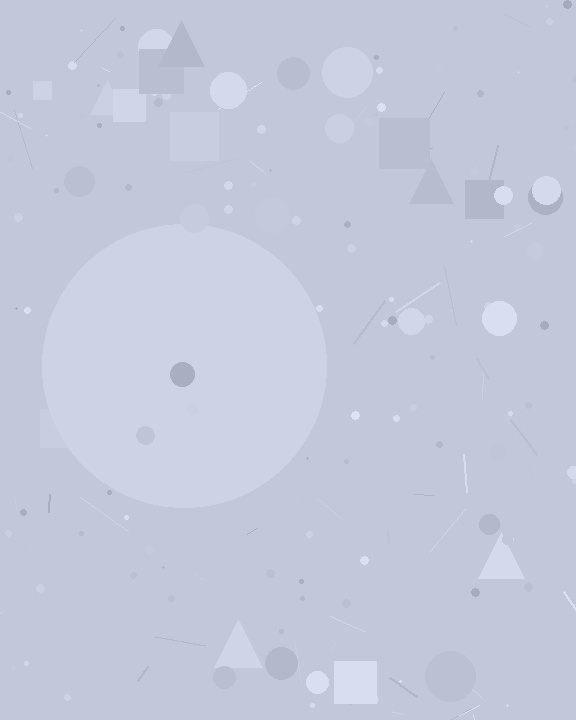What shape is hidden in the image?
A circle is hidden in the image.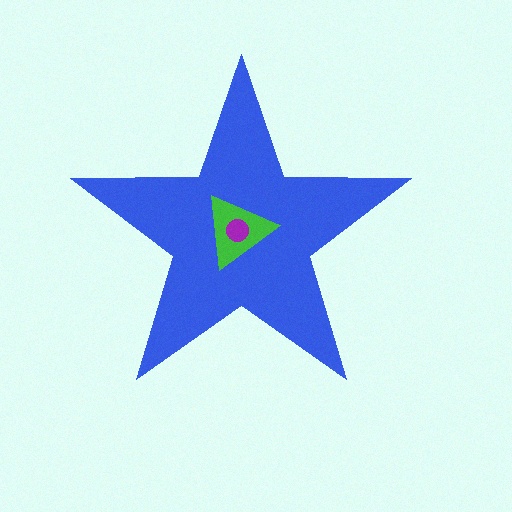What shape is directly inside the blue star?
The green triangle.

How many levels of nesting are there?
3.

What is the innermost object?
The purple circle.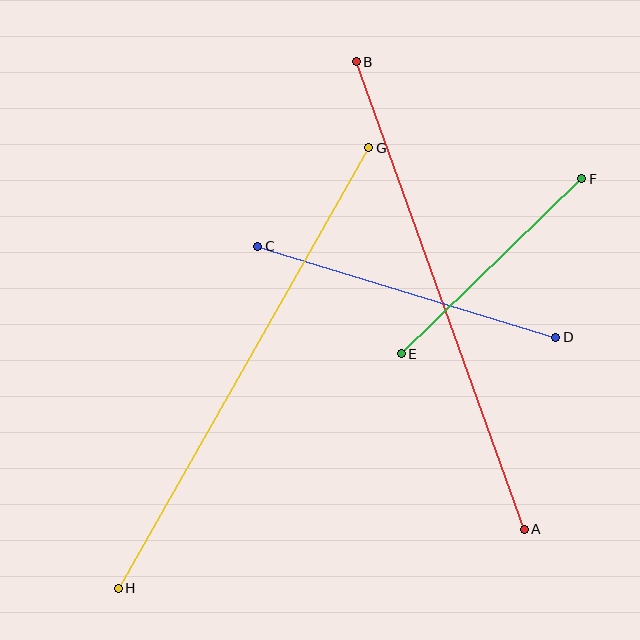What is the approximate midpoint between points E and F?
The midpoint is at approximately (491, 266) pixels.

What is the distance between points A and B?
The distance is approximately 497 pixels.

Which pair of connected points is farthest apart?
Points G and H are farthest apart.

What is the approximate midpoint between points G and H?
The midpoint is at approximately (243, 368) pixels.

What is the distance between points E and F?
The distance is approximately 251 pixels.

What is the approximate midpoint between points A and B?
The midpoint is at approximately (440, 296) pixels.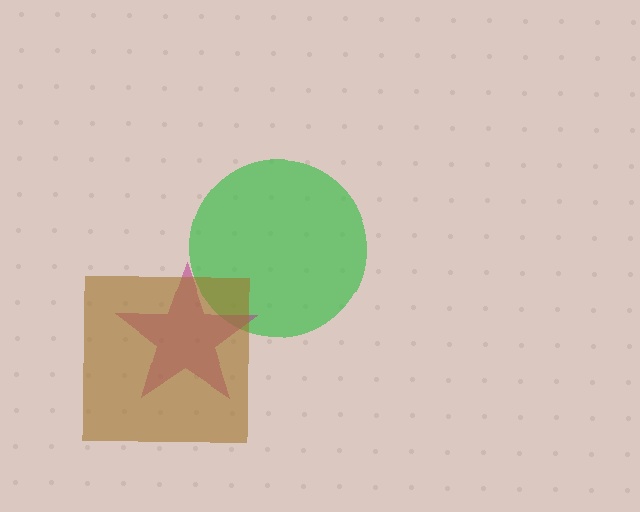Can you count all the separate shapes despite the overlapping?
Yes, there are 3 separate shapes.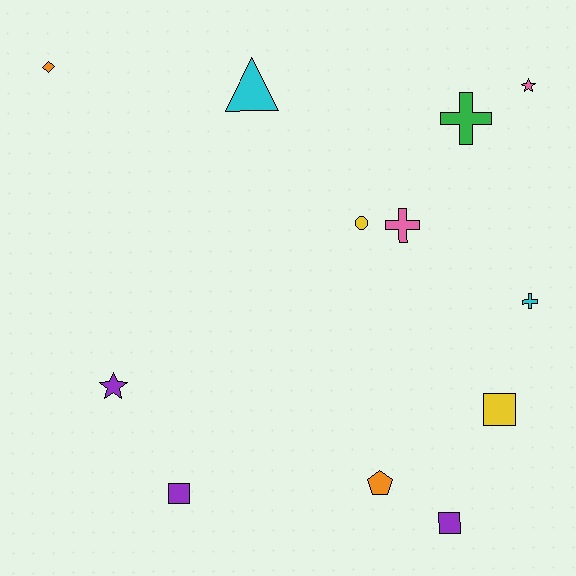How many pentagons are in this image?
There is 1 pentagon.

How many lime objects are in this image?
There are no lime objects.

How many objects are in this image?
There are 12 objects.